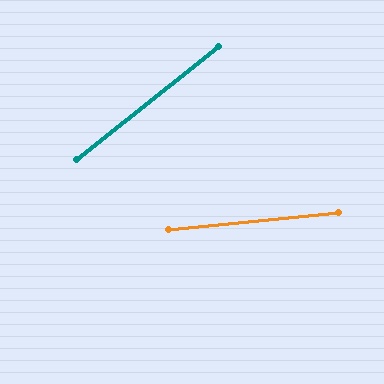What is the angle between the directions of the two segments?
Approximately 33 degrees.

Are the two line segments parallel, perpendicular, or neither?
Neither parallel nor perpendicular — they differ by about 33°.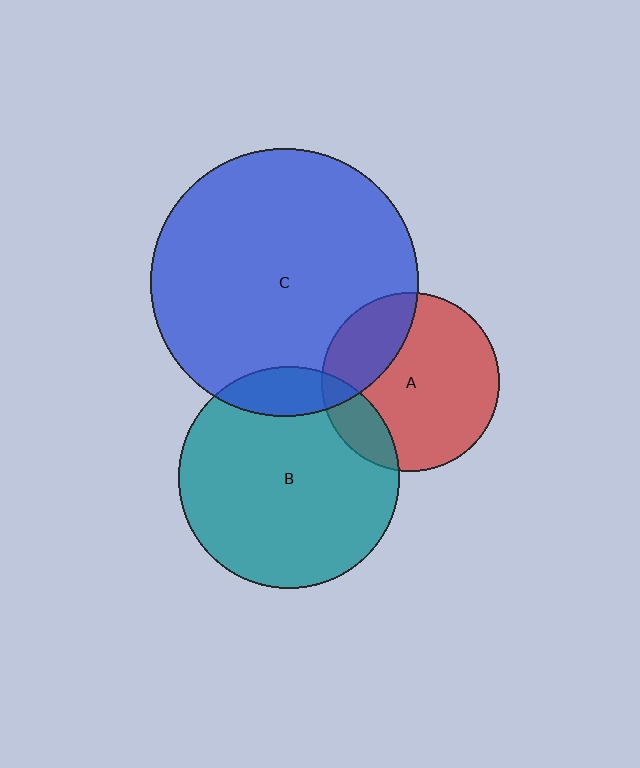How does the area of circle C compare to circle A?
Approximately 2.2 times.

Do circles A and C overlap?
Yes.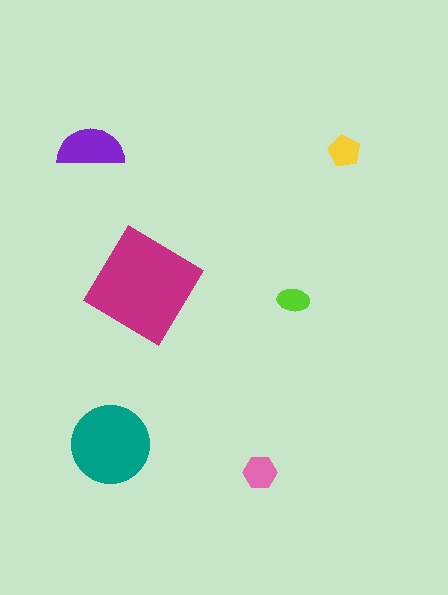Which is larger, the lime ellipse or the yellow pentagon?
The yellow pentagon.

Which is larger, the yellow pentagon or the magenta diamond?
The magenta diamond.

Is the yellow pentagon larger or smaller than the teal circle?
Smaller.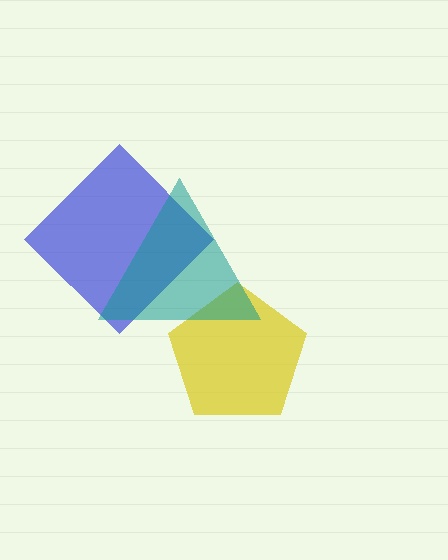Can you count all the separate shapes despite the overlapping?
Yes, there are 3 separate shapes.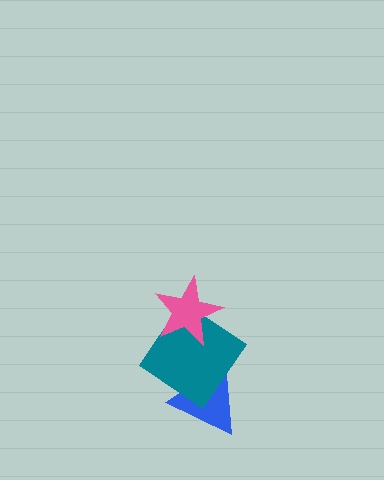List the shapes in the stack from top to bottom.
From top to bottom: the pink star, the teal diamond, the blue triangle.